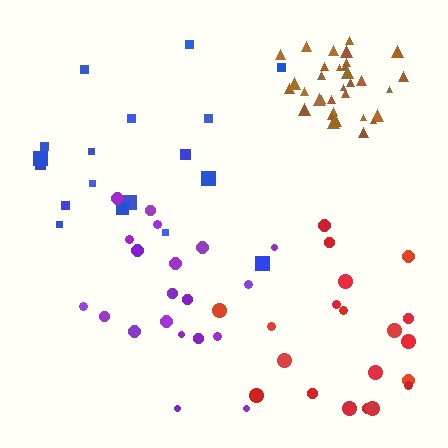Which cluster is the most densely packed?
Brown.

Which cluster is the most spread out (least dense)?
Purple.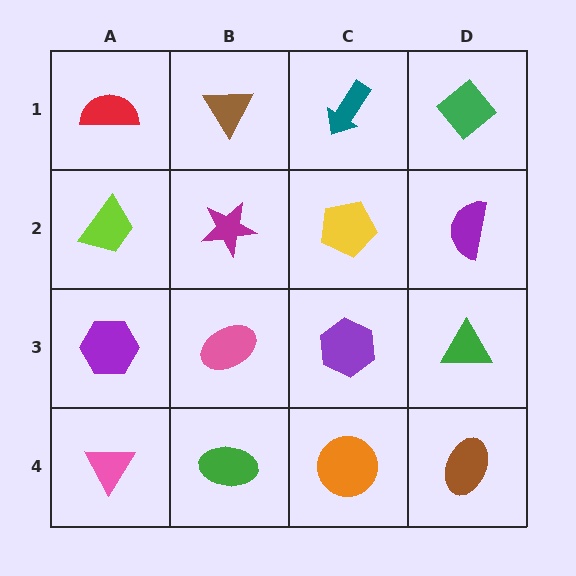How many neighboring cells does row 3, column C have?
4.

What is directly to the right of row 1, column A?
A brown triangle.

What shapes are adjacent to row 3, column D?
A purple semicircle (row 2, column D), a brown ellipse (row 4, column D), a purple hexagon (row 3, column C).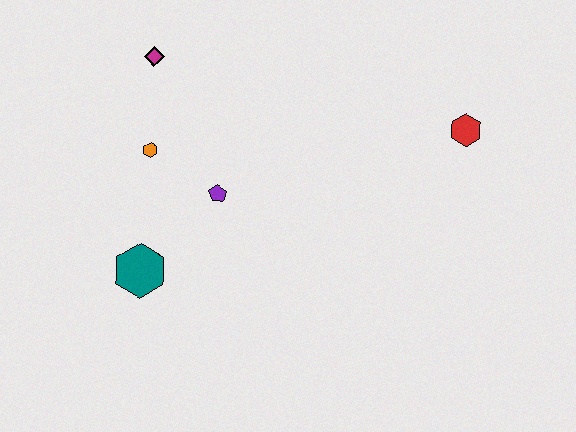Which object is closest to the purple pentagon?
The orange hexagon is closest to the purple pentagon.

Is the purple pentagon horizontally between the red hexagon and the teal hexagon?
Yes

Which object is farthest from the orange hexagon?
The red hexagon is farthest from the orange hexagon.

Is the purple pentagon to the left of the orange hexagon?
No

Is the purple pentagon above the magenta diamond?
No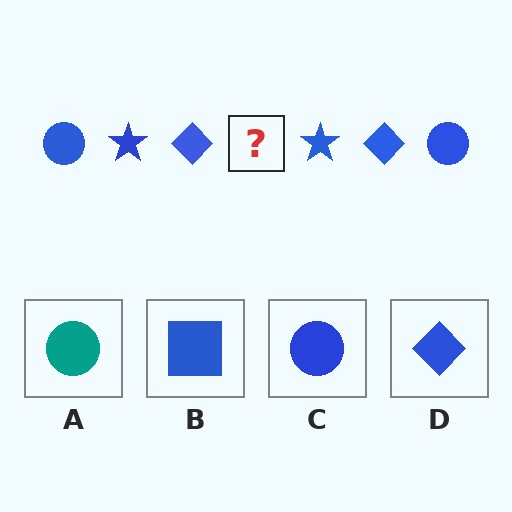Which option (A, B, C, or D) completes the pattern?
C.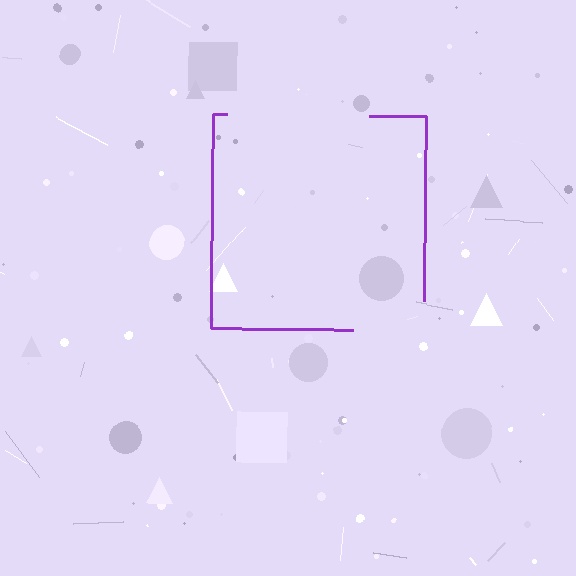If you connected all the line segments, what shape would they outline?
They would outline a square.